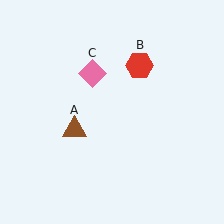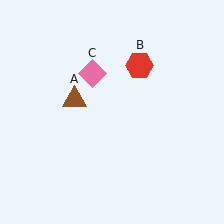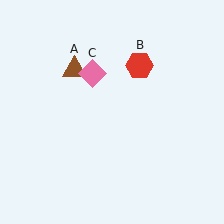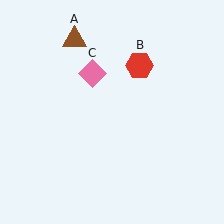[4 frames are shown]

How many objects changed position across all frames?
1 object changed position: brown triangle (object A).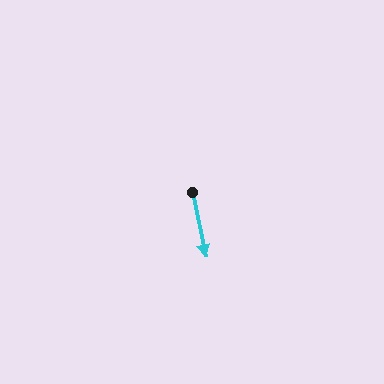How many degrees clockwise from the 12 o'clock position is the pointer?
Approximately 168 degrees.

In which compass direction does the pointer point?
South.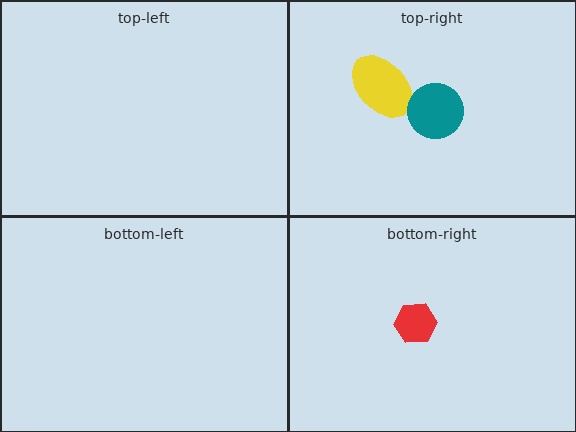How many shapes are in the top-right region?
2.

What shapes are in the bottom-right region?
The red hexagon.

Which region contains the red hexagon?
The bottom-right region.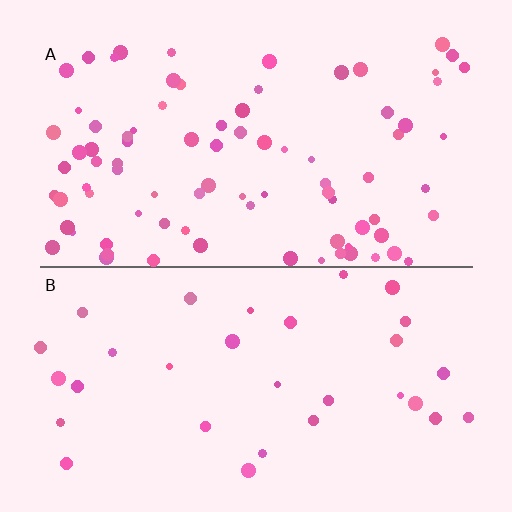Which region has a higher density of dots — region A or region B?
A (the top).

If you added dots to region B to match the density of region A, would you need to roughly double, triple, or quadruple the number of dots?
Approximately triple.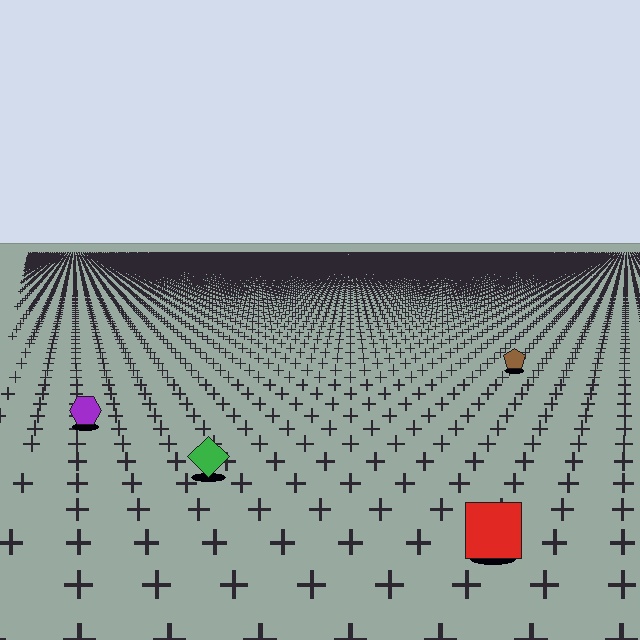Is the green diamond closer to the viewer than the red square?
No. The red square is closer — you can tell from the texture gradient: the ground texture is coarser near it.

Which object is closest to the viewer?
The red square is closest. The texture marks near it are larger and more spread out.